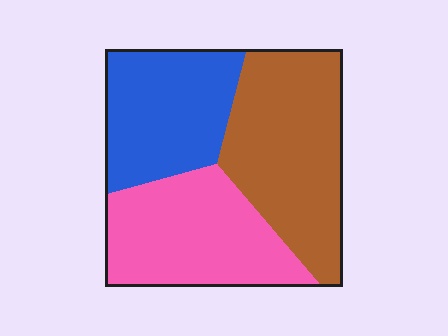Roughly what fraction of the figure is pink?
Pink covers roughly 35% of the figure.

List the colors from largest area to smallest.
From largest to smallest: brown, pink, blue.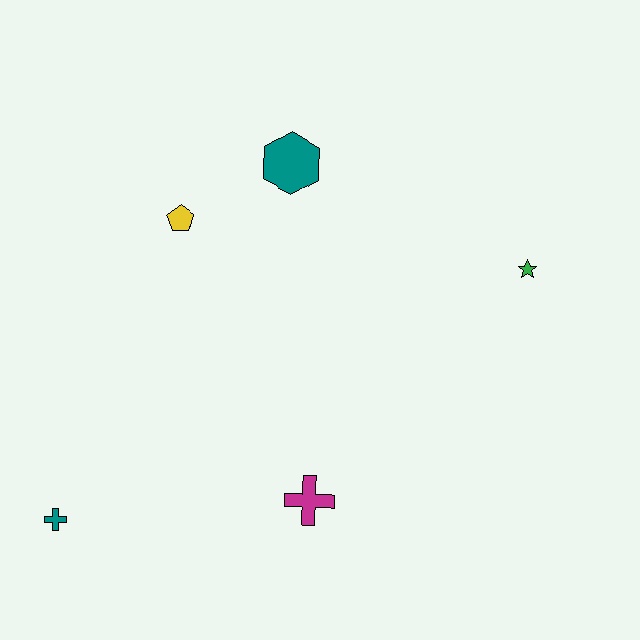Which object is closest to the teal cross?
The magenta cross is closest to the teal cross.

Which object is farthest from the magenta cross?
The teal hexagon is farthest from the magenta cross.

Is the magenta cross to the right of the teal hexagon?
Yes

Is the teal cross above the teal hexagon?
No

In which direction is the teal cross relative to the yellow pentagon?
The teal cross is below the yellow pentagon.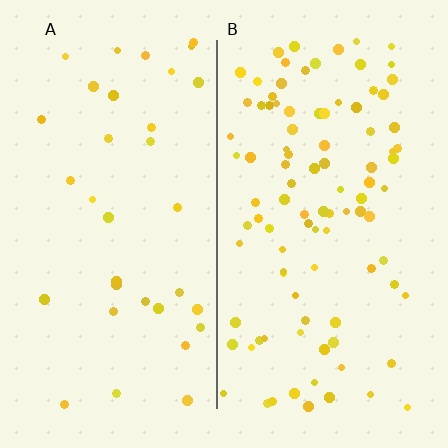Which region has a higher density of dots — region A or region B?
B (the right).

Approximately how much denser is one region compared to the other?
Approximately 2.9× — region B over region A.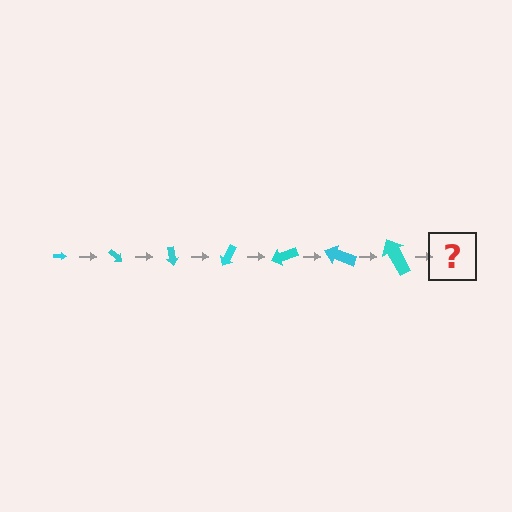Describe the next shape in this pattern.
It should be an arrow, larger than the previous one and rotated 280 degrees from the start.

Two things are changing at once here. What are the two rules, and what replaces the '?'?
The two rules are that the arrow grows larger each step and it rotates 40 degrees each step. The '?' should be an arrow, larger than the previous one and rotated 280 degrees from the start.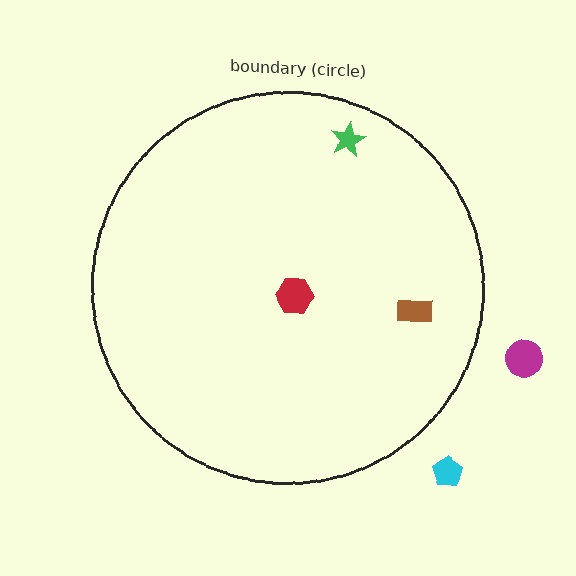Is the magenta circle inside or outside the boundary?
Outside.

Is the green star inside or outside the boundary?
Inside.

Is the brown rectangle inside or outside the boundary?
Inside.